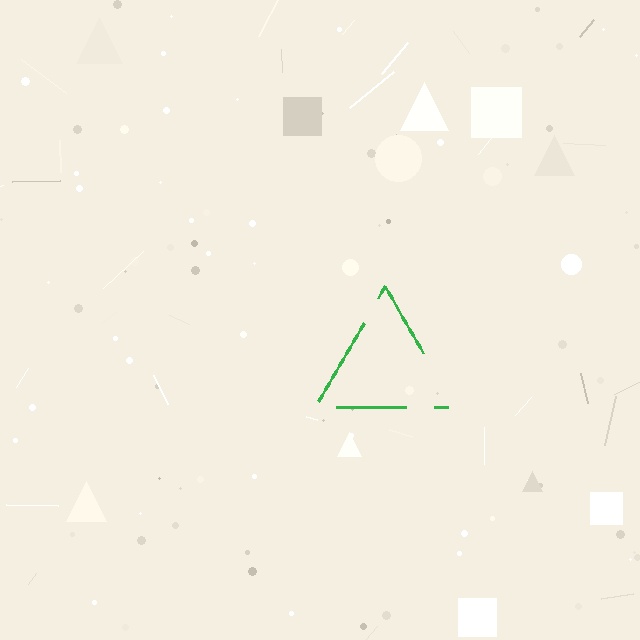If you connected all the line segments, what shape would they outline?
They would outline a triangle.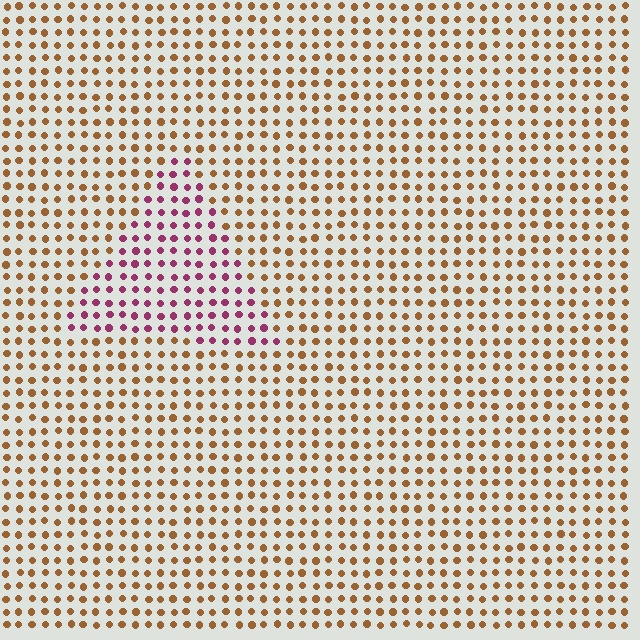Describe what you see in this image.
The image is filled with small brown elements in a uniform arrangement. A triangle-shaped region is visible where the elements are tinted to a slightly different hue, forming a subtle color boundary.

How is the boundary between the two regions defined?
The boundary is defined purely by a slight shift in hue (about 61 degrees). Spacing, size, and orientation are identical on both sides.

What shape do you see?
I see a triangle.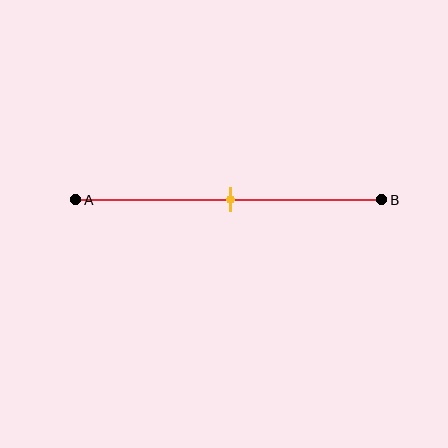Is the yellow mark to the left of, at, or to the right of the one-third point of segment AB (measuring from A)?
The yellow mark is to the right of the one-third point of segment AB.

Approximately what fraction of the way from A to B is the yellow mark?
The yellow mark is approximately 50% of the way from A to B.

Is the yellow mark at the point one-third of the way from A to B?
No, the mark is at about 50% from A, not at the 33% one-third point.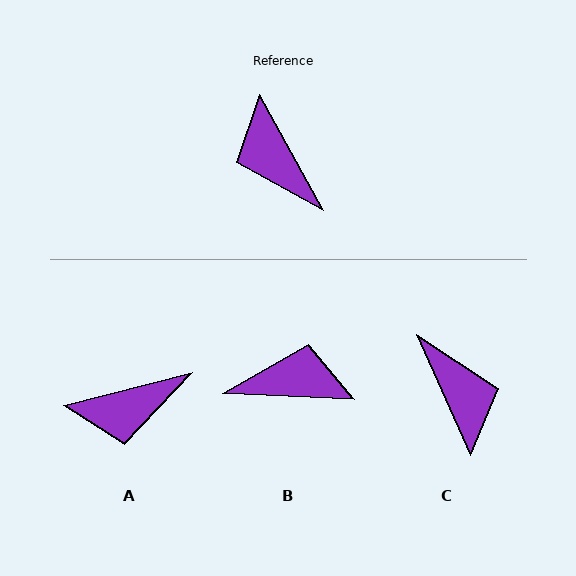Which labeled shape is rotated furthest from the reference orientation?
C, about 175 degrees away.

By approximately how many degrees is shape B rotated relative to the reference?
Approximately 122 degrees clockwise.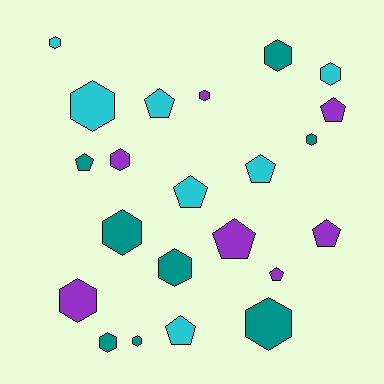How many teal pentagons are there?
There is 1 teal pentagon.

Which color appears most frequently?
Teal, with 8 objects.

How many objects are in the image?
There are 22 objects.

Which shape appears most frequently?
Hexagon, with 13 objects.